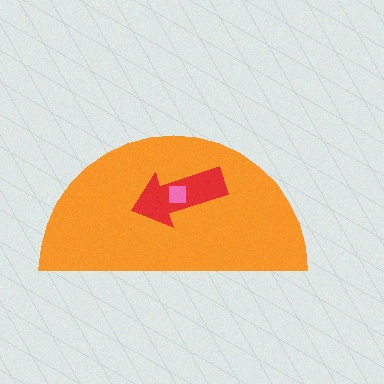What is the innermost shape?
The pink square.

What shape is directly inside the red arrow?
The pink square.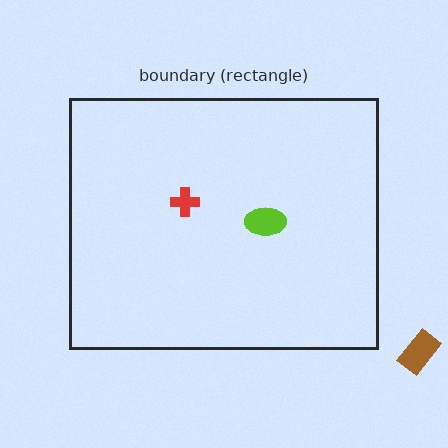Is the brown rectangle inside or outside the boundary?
Outside.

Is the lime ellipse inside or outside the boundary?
Inside.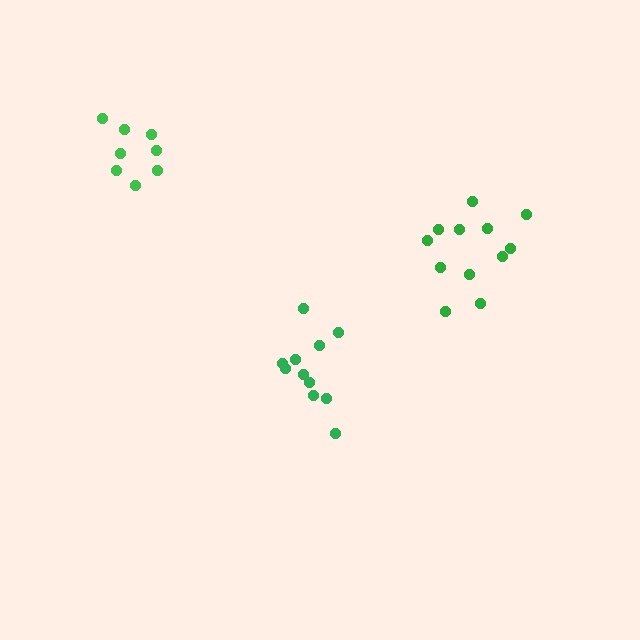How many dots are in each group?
Group 1: 11 dots, Group 2: 12 dots, Group 3: 8 dots (31 total).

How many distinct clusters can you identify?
There are 3 distinct clusters.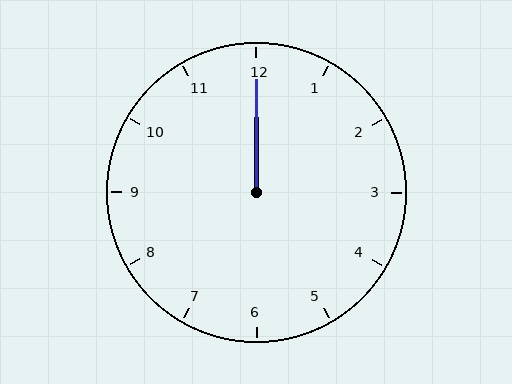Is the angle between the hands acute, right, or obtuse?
It is acute.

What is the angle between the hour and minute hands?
Approximately 0 degrees.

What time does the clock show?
12:00.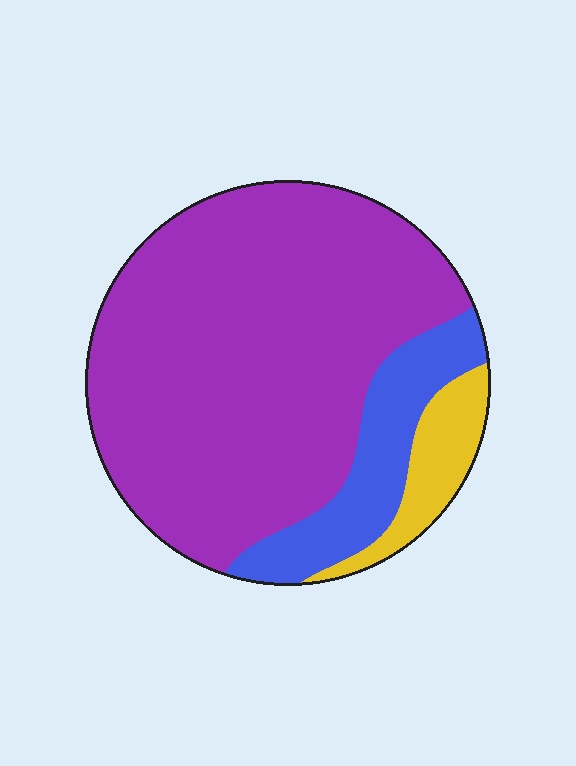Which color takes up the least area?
Yellow, at roughly 10%.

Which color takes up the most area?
Purple, at roughly 75%.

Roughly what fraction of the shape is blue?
Blue takes up about one sixth (1/6) of the shape.